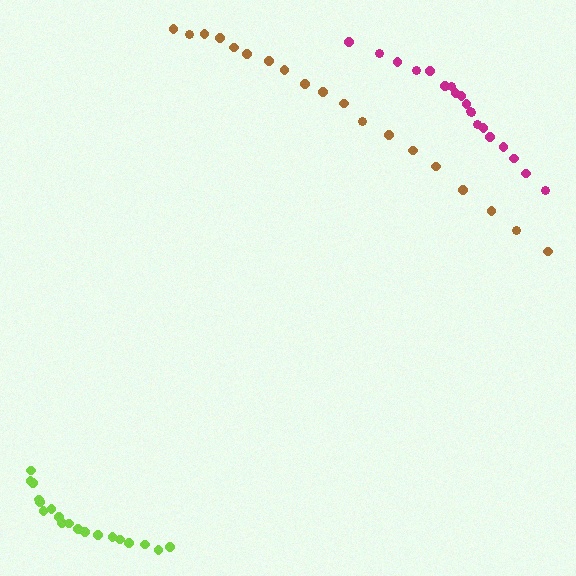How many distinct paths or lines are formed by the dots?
There are 3 distinct paths.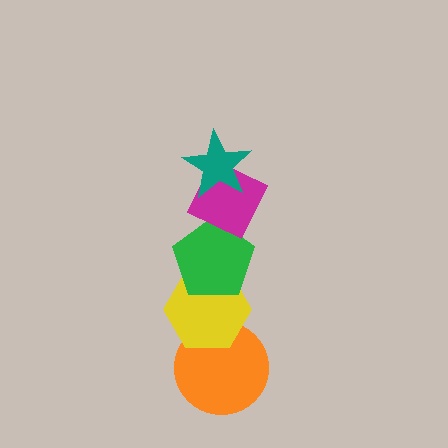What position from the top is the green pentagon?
The green pentagon is 3rd from the top.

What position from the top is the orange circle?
The orange circle is 5th from the top.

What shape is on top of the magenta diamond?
The teal star is on top of the magenta diamond.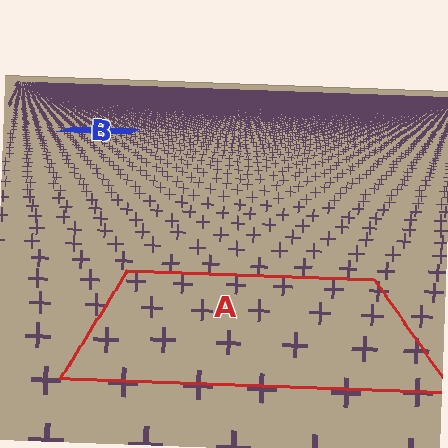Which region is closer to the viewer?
Region A is closer. The texture elements there are larger and more spread out.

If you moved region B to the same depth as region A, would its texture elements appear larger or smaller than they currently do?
They would appear larger. At a closer depth, the same texture elements are projected at a bigger on-screen size.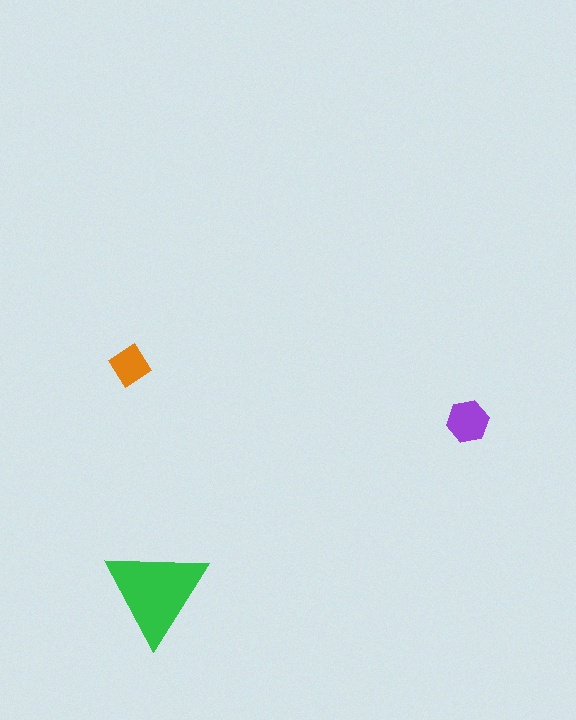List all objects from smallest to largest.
The orange diamond, the purple hexagon, the green triangle.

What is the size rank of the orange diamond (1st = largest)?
3rd.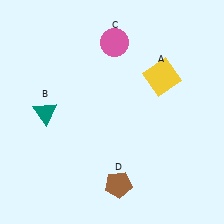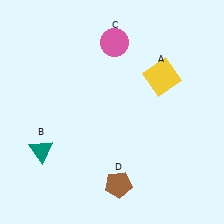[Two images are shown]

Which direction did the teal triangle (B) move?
The teal triangle (B) moved down.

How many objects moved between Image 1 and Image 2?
1 object moved between the two images.